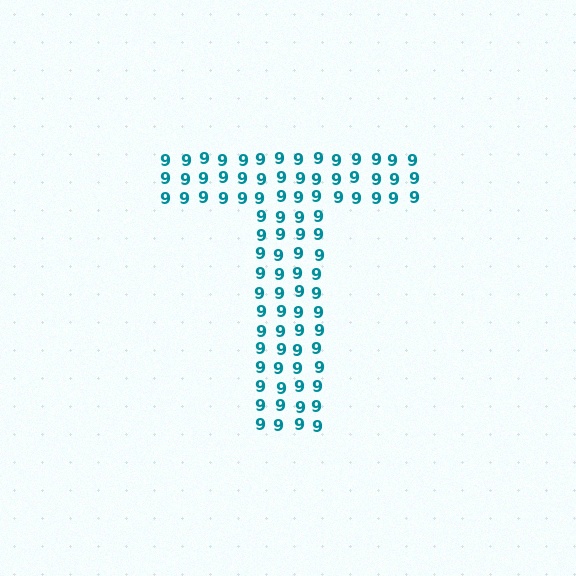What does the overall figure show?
The overall figure shows the letter T.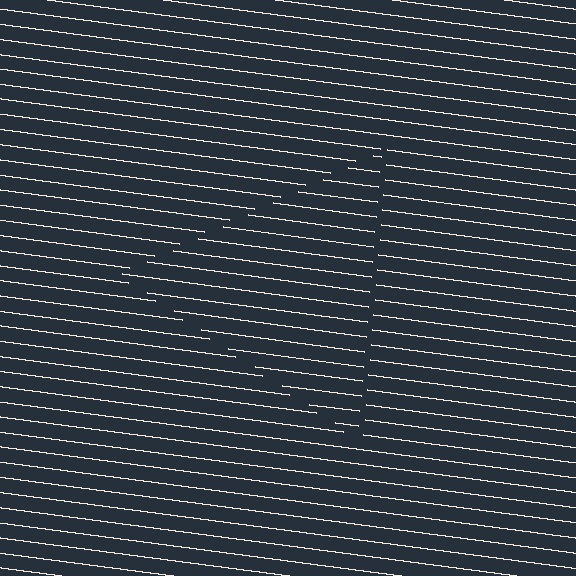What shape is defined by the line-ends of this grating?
An illusory triangle. The interior of the shape contains the same grating, shifted by half a period — the contour is defined by the phase discontinuity where line-ends from the inner and outer gratings abut.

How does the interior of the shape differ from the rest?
The interior of the shape contains the same grating, shifted by half a period — the contour is defined by the phase discontinuity where line-ends from the inner and outer gratings abut.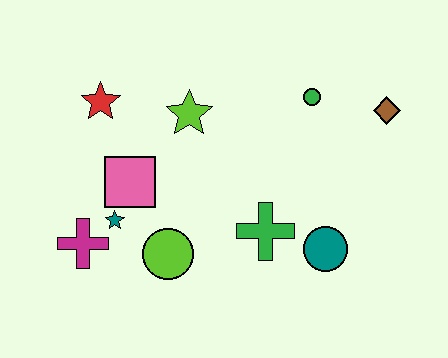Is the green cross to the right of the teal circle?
No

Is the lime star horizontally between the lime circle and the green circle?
Yes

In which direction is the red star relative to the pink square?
The red star is above the pink square.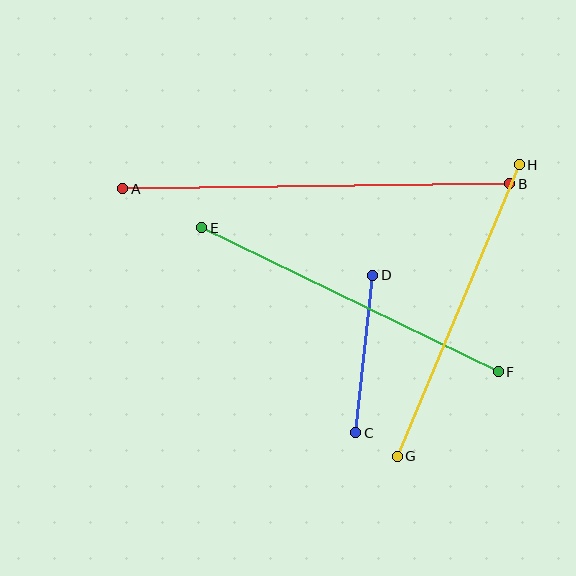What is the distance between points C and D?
The distance is approximately 158 pixels.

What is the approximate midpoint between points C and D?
The midpoint is at approximately (364, 354) pixels.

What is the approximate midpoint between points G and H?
The midpoint is at approximately (458, 310) pixels.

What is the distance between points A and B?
The distance is approximately 387 pixels.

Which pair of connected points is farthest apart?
Points A and B are farthest apart.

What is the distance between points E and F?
The distance is approximately 330 pixels.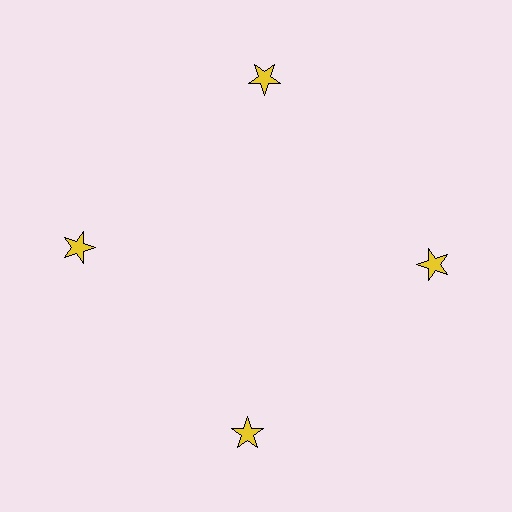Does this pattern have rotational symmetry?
Yes, this pattern has 4-fold rotational symmetry. It looks the same after rotating 90 degrees around the center.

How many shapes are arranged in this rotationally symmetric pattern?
There are 4 shapes, arranged in 4 groups of 1.